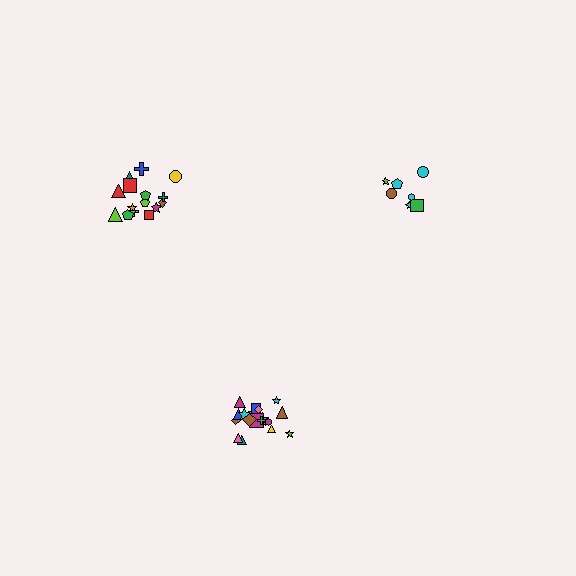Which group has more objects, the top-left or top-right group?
The top-left group.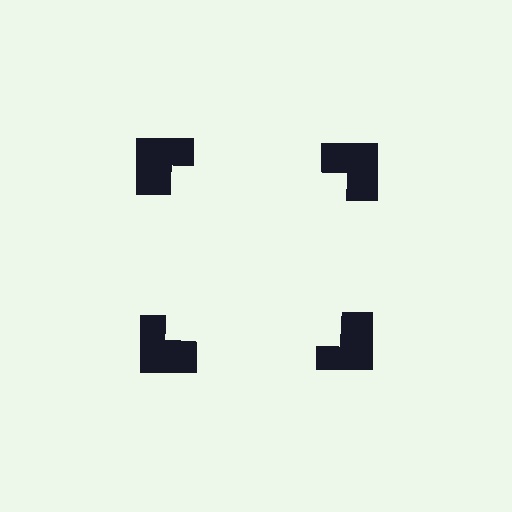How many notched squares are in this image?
There are 4 — one at each vertex of the illusory square.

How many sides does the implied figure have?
4 sides.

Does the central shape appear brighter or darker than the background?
It typically appears slightly brighter than the background, even though no actual brightness change is drawn.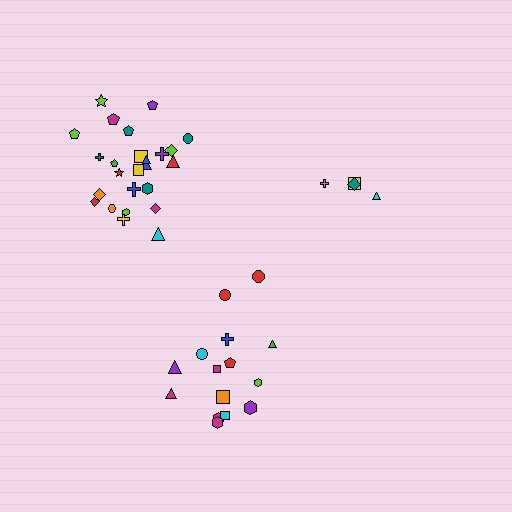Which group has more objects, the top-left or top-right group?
The top-left group.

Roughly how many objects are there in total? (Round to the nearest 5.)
Roughly 45 objects in total.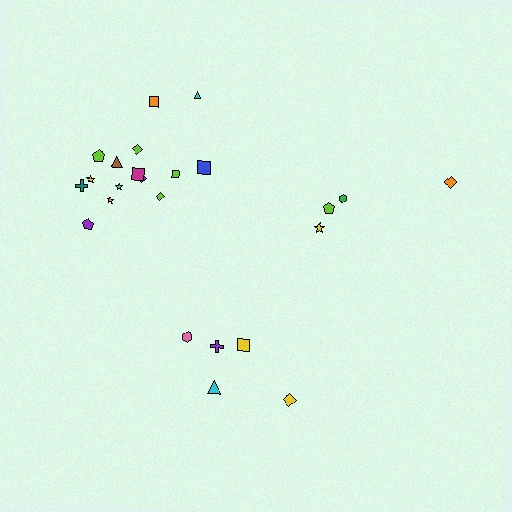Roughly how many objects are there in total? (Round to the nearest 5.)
Roughly 25 objects in total.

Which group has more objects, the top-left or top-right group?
The top-left group.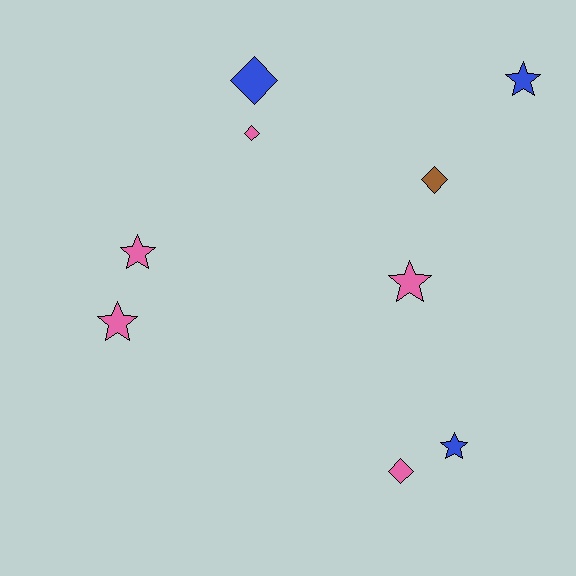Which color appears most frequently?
Pink, with 5 objects.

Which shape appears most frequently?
Star, with 5 objects.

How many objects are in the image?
There are 9 objects.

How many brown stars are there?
There are no brown stars.